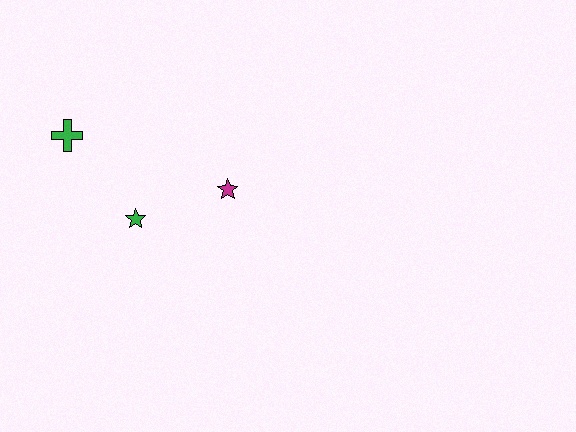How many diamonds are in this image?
There are no diamonds.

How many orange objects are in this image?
There are no orange objects.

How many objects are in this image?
There are 3 objects.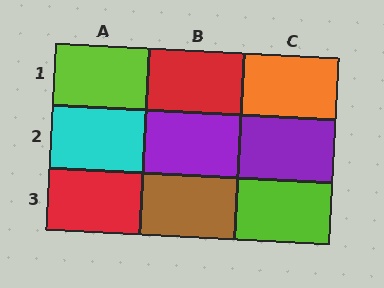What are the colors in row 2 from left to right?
Cyan, purple, purple.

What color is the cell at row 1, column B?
Red.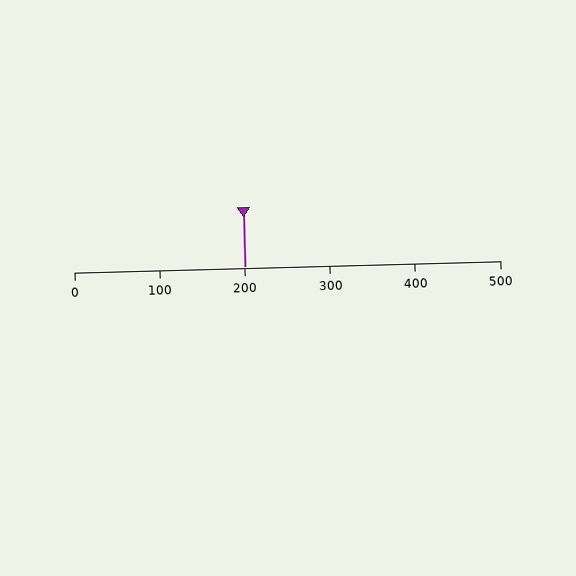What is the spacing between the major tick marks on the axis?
The major ticks are spaced 100 apart.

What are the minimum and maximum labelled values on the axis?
The axis runs from 0 to 500.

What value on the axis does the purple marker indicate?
The marker indicates approximately 200.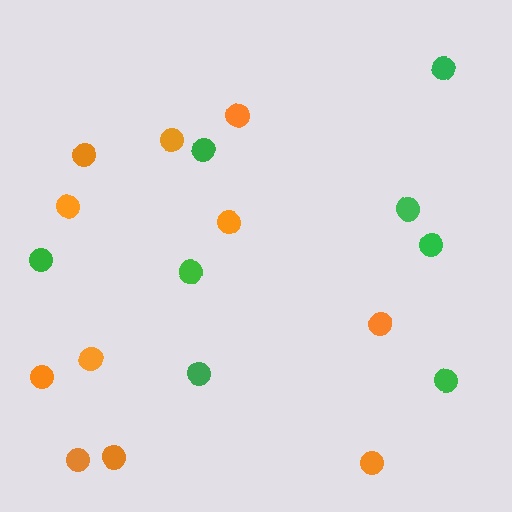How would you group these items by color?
There are 2 groups: one group of orange circles (11) and one group of green circles (8).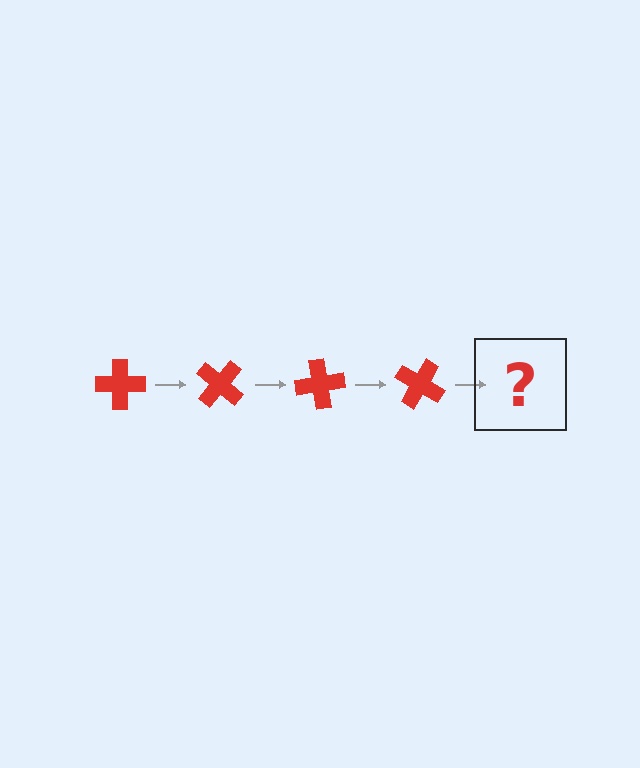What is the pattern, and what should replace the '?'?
The pattern is that the cross rotates 40 degrees each step. The '?' should be a red cross rotated 160 degrees.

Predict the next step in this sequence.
The next step is a red cross rotated 160 degrees.